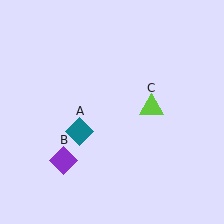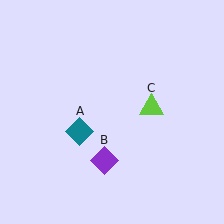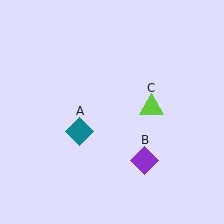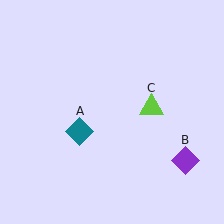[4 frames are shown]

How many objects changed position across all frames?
1 object changed position: purple diamond (object B).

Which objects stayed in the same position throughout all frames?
Teal diamond (object A) and lime triangle (object C) remained stationary.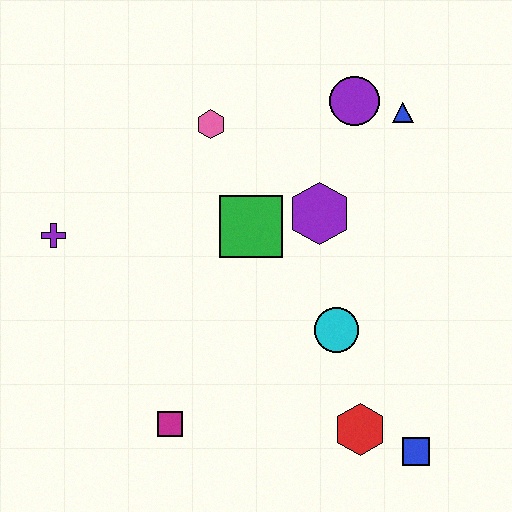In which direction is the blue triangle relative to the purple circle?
The blue triangle is to the right of the purple circle.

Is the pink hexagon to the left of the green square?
Yes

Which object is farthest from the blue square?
The purple cross is farthest from the blue square.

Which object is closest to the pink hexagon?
The green square is closest to the pink hexagon.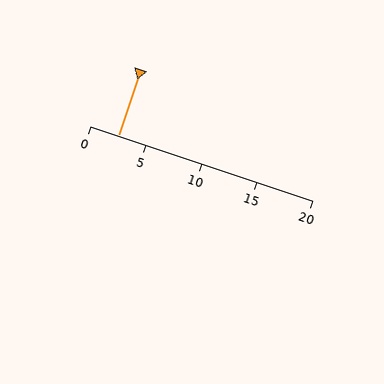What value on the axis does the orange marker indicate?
The marker indicates approximately 2.5.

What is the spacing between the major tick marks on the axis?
The major ticks are spaced 5 apart.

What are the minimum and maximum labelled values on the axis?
The axis runs from 0 to 20.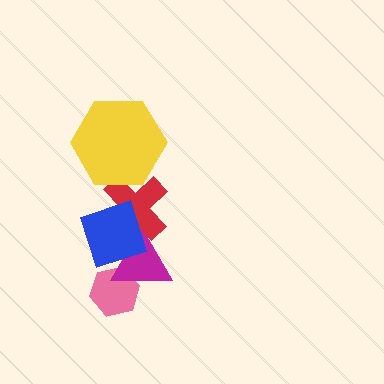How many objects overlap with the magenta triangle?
3 objects overlap with the magenta triangle.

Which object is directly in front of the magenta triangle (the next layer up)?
The red cross is directly in front of the magenta triangle.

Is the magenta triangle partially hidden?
Yes, it is partially covered by another shape.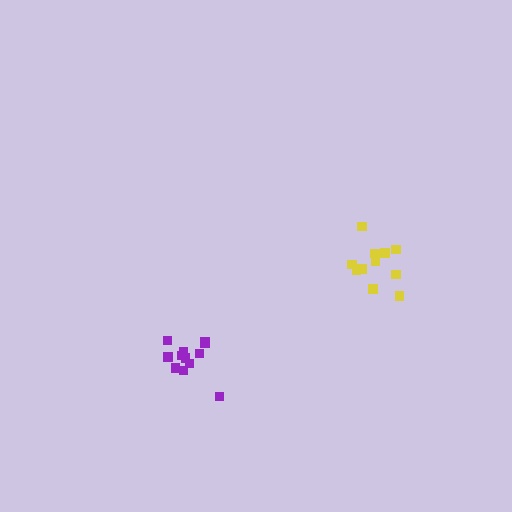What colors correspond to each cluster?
The clusters are colored: yellow, purple.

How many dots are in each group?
Group 1: 11 dots, Group 2: 12 dots (23 total).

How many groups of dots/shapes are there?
There are 2 groups.